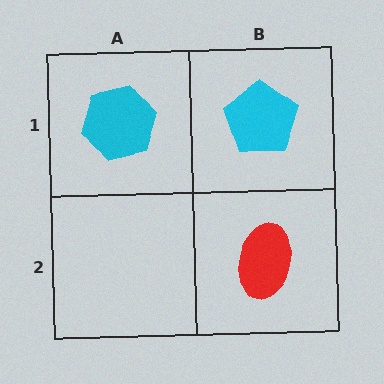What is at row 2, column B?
A red ellipse.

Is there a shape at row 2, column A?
No, that cell is empty.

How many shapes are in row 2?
1 shape.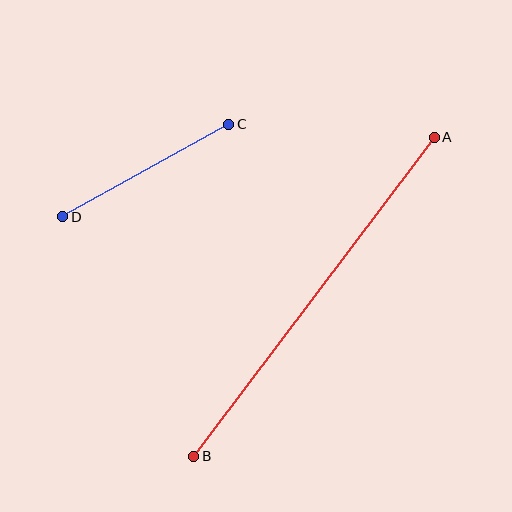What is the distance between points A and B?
The distance is approximately 400 pixels.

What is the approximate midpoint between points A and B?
The midpoint is at approximately (314, 297) pixels.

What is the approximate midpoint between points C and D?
The midpoint is at approximately (146, 171) pixels.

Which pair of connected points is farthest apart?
Points A and B are farthest apart.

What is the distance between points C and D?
The distance is approximately 190 pixels.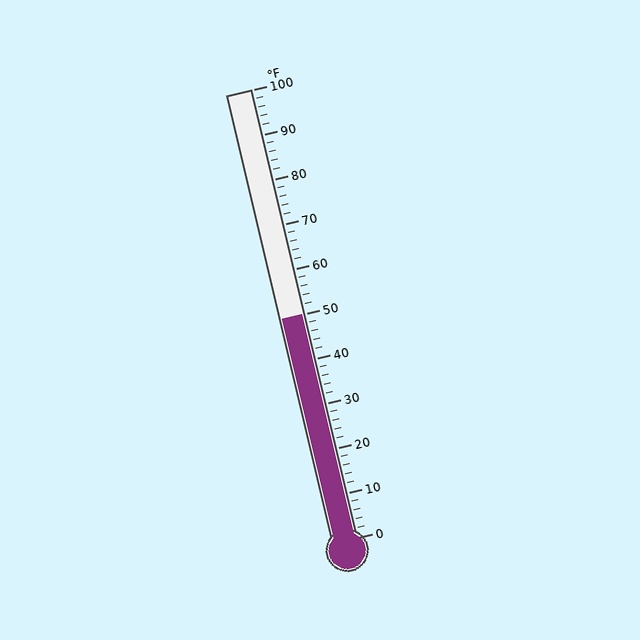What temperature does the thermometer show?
The thermometer shows approximately 50°F.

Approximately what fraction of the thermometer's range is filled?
The thermometer is filled to approximately 50% of its range.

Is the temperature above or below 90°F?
The temperature is below 90°F.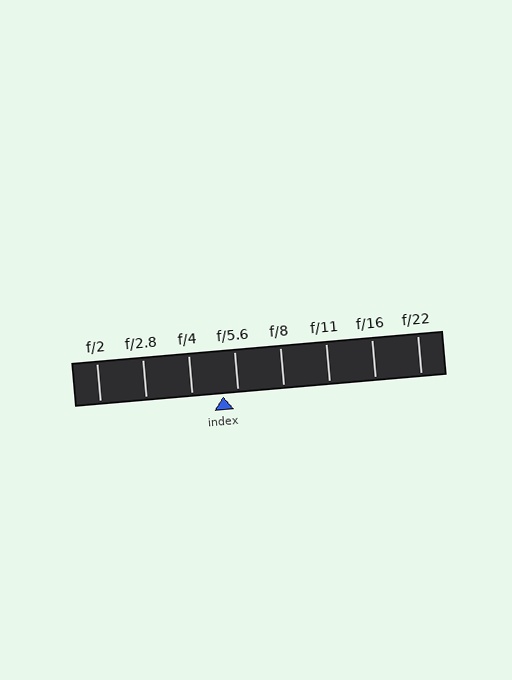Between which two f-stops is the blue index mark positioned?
The index mark is between f/4 and f/5.6.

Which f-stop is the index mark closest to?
The index mark is closest to f/5.6.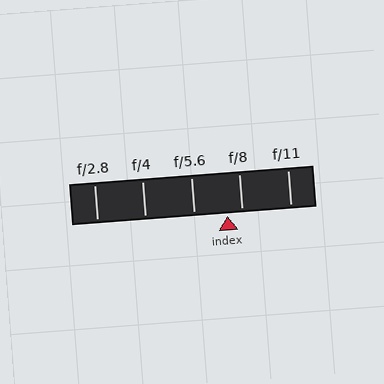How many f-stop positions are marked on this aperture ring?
There are 5 f-stop positions marked.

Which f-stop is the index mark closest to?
The index mark is closest to f/8.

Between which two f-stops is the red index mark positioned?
The index mark is between f/5.6 and f/8.